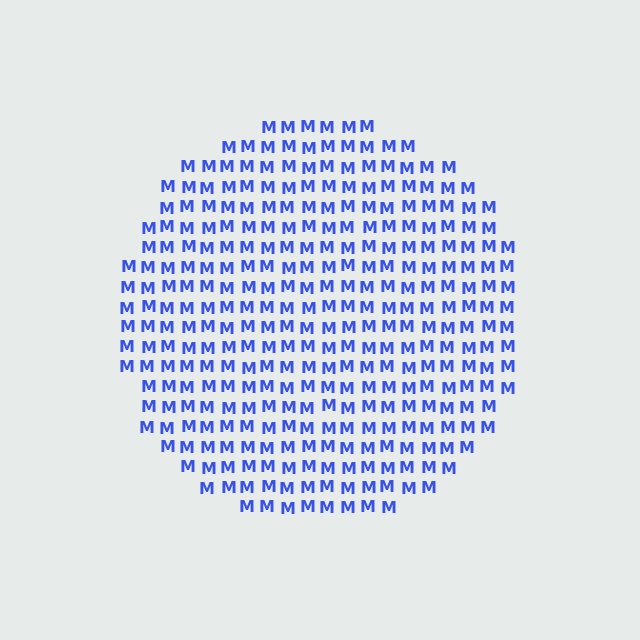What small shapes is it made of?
It is made of small letter M's.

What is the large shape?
The large shape is a circle.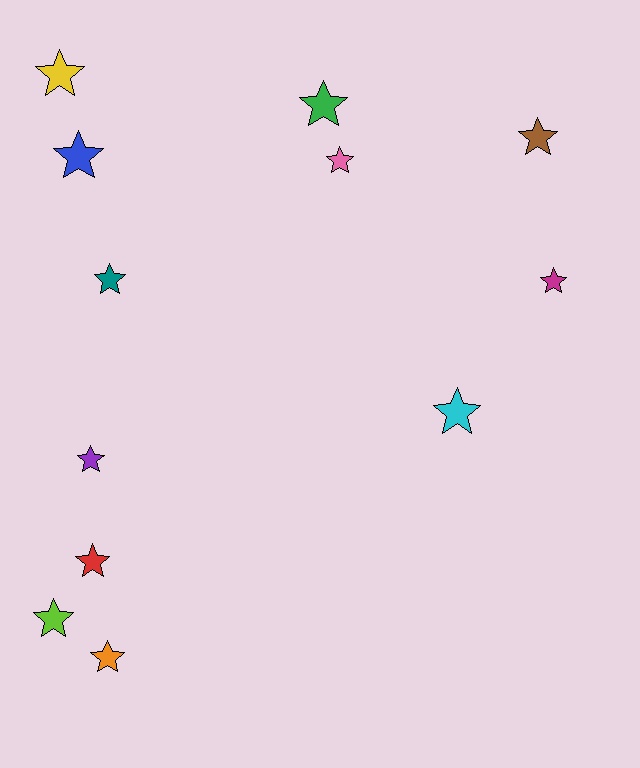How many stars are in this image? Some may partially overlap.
There are 12 stars.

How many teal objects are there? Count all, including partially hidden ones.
There is 1 teal object.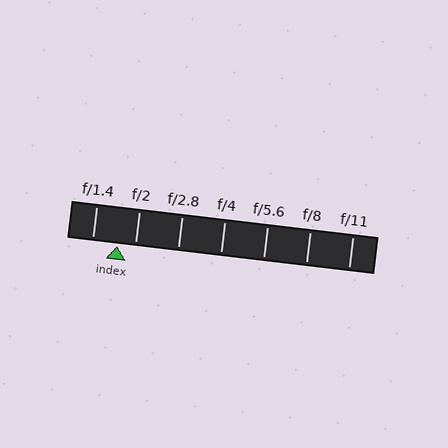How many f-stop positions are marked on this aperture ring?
There are 7 f-stop positions marked.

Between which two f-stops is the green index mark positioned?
The index mark is between f/1.4 and f/2.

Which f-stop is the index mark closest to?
The index mark is closest to f/2.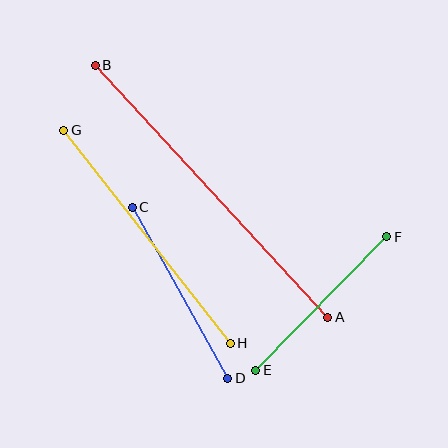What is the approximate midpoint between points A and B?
The midpoint is at approximately (212, 191) pixels.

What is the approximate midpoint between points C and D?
The midpoint is at approximately (180, 293) pixels.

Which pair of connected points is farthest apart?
Points A and B are farthest apart.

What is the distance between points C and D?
The distance is approximately 196 pixels.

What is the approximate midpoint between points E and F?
The midpoint is at approximately (321, 304) pixels.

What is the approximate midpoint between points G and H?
The midpoint is at approximately (147, 237) pixels.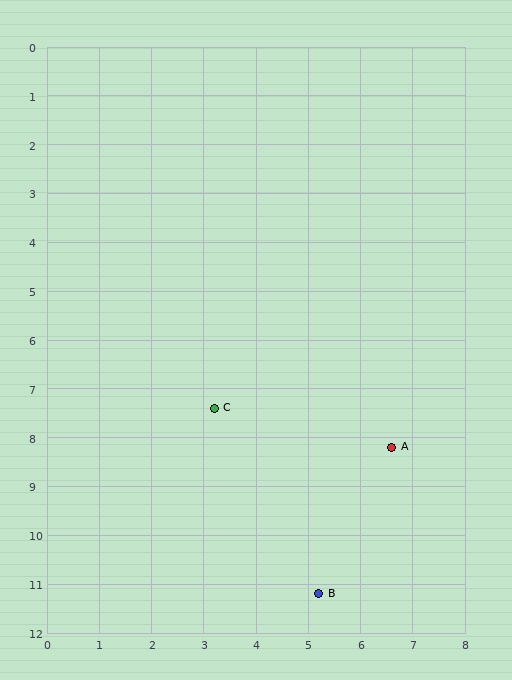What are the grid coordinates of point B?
Point B is at approximately (5.2, 11.2).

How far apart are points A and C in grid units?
Points A and C are about 3.5 grid units apart.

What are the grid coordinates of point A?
Point A is at approximately (6.6, 8.2).